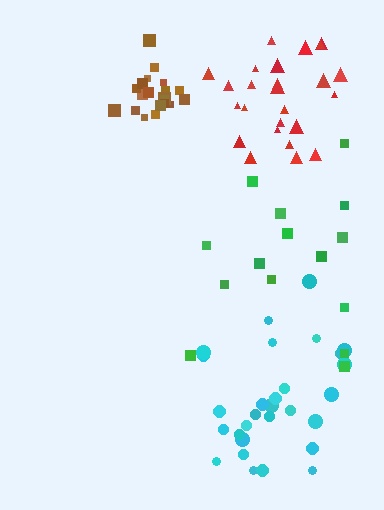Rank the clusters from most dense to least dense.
brown, red, cyan, green.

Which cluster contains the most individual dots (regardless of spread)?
Cyan (29).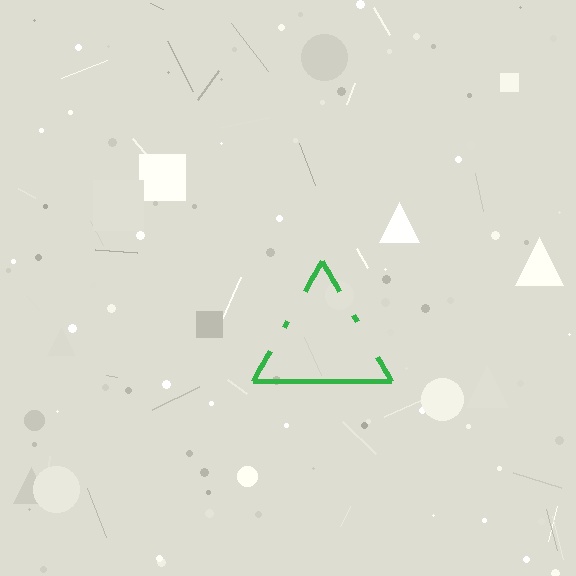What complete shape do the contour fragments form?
The contour fragments form a triangle.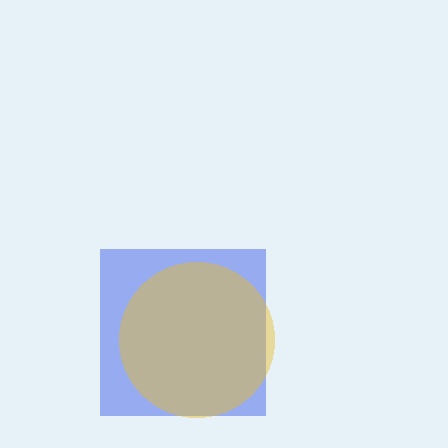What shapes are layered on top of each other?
The layered shapes are: a blue square, a yellow circle.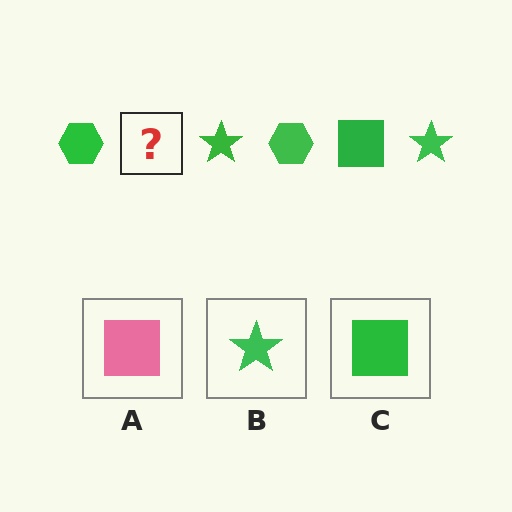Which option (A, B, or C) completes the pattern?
C.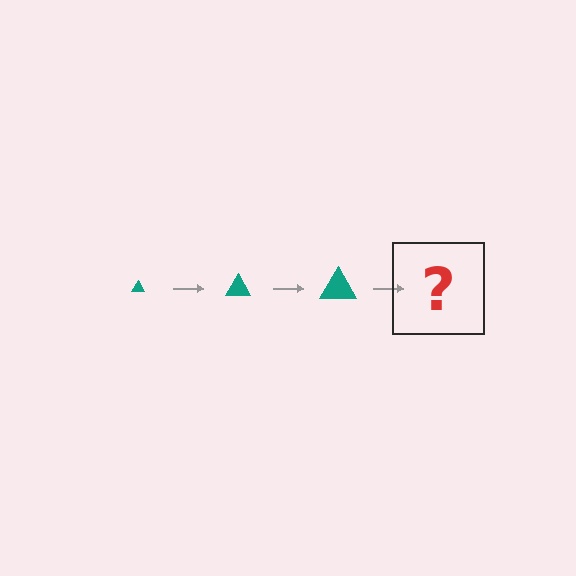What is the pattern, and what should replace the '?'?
The pattern is that the triangle gets progressively larger each step. The '?' should be a teal triangle, larger than the previous one.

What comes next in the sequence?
The next element should be a teal triangle, larger than the previous one.